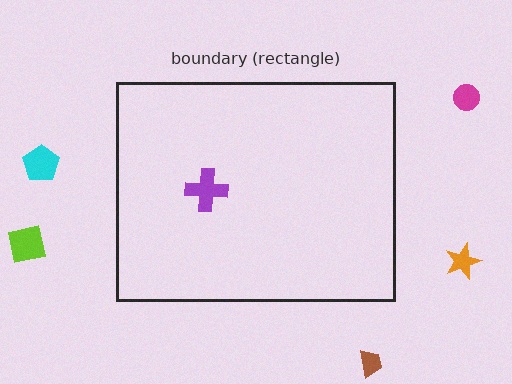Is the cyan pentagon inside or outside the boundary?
Outside.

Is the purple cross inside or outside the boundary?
Inside.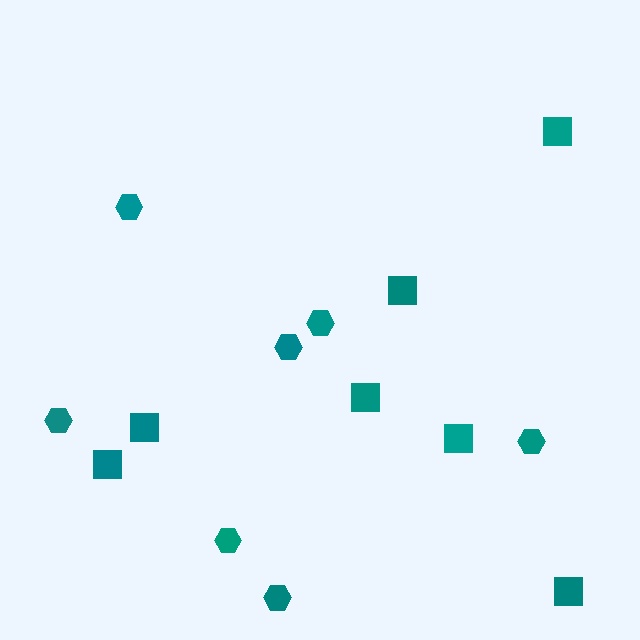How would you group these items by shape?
There are 2 groups: one group of hexagons (7) and one group of squares (7).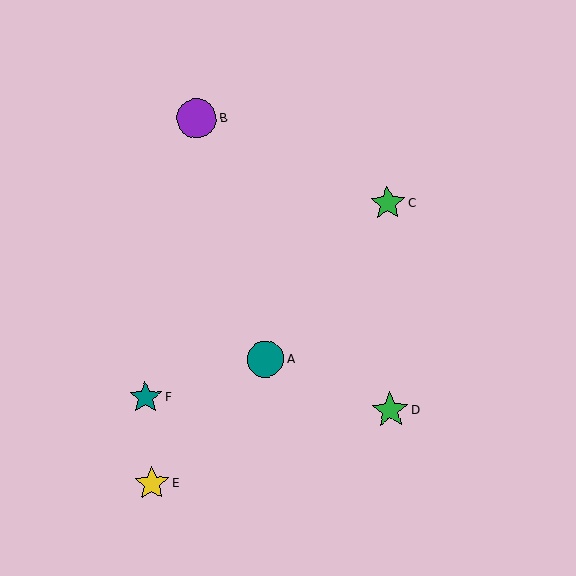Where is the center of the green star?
The center of the green star is at (388, 203).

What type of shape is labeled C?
Shape C is a green star.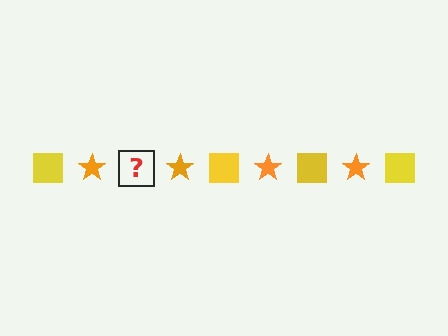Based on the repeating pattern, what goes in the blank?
The blank should be a yellow square.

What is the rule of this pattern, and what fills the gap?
The rule is that the pattern alternates between yellow square and orange star. The gap should be filled with a yellow square.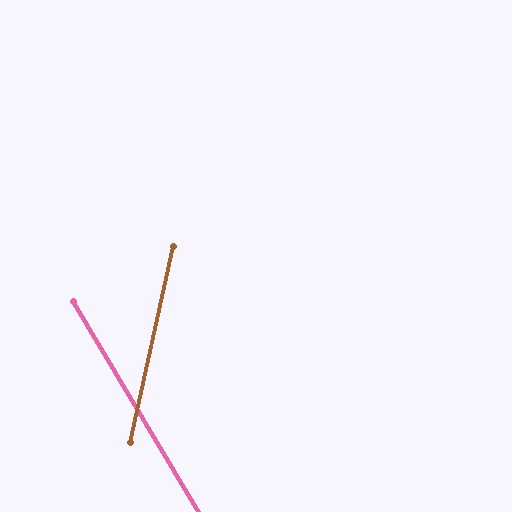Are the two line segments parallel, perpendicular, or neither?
Neither parallel nor perpendicular — they differ by about 43°.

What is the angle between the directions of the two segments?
Approximately 43 degrees.